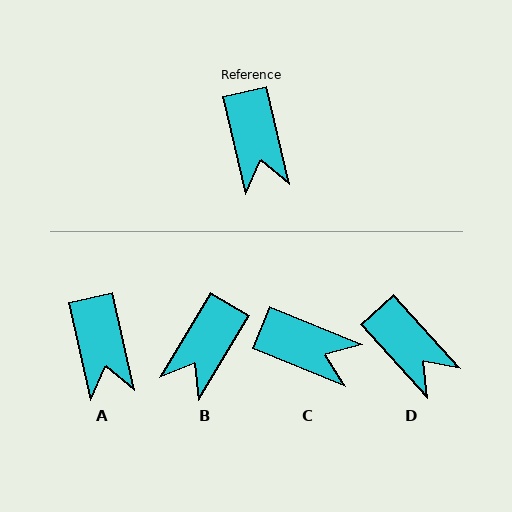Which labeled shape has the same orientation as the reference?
A.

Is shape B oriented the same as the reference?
No, it is off by about 44 degrees.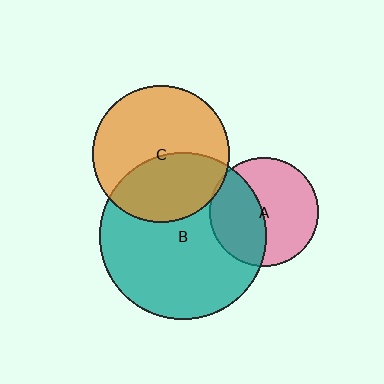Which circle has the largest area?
Circle B (teal).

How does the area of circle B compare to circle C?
Approximately 1.5 times.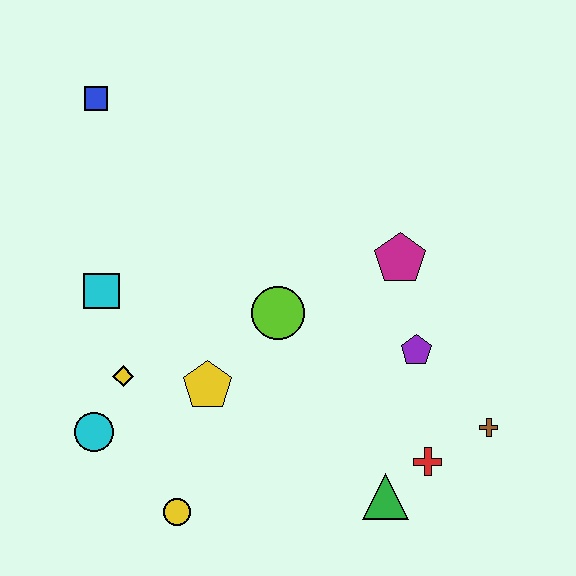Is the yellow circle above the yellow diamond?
No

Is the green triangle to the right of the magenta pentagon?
No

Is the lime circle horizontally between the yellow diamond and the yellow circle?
No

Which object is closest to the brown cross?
The red cross is closest to the brown cross.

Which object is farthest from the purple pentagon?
The blue square is farthest from the purple pentagon.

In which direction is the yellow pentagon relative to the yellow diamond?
The yellow pentagon is to the right of the yellow diamond.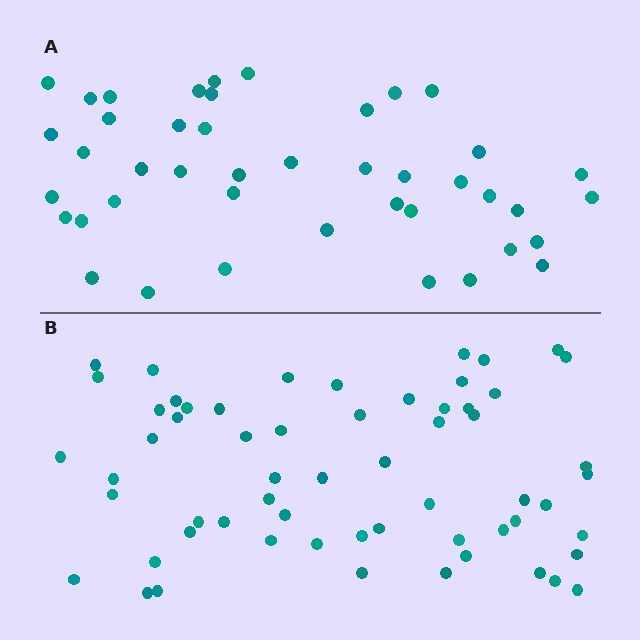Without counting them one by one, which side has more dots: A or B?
Region B (the bottom region) has more dots.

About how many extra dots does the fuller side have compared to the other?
Region B has approximately 15 more dots than region A.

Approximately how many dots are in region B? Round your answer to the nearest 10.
About 60 dots.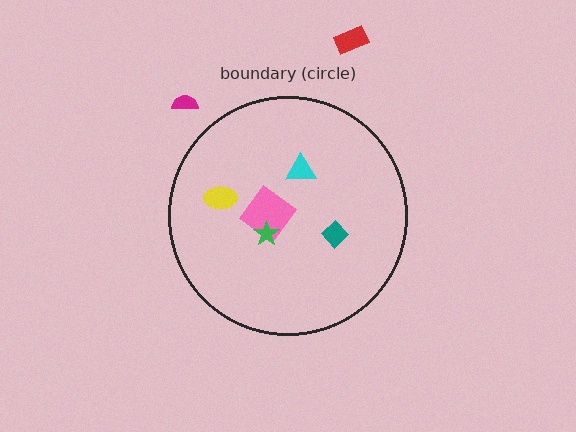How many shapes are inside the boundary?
5 inside, 2 outside.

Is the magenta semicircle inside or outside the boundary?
Outside.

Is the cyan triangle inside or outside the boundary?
Inside.